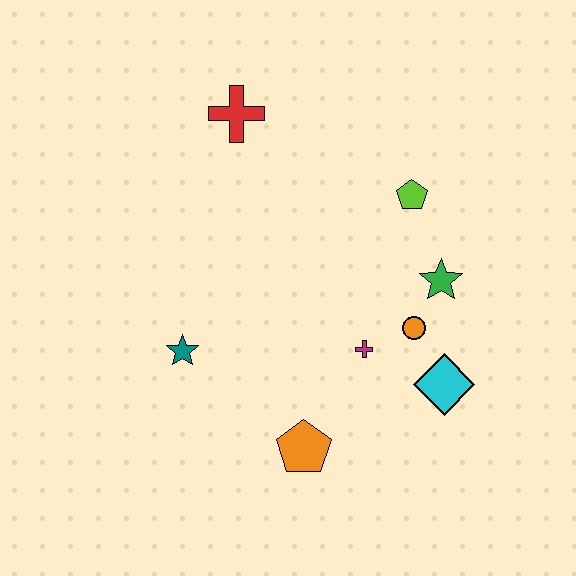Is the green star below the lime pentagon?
Yes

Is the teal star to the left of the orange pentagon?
Yes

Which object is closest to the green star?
The orange circle is closest to the green star.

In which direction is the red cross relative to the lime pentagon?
The red cross is to the left of the lime pentagon.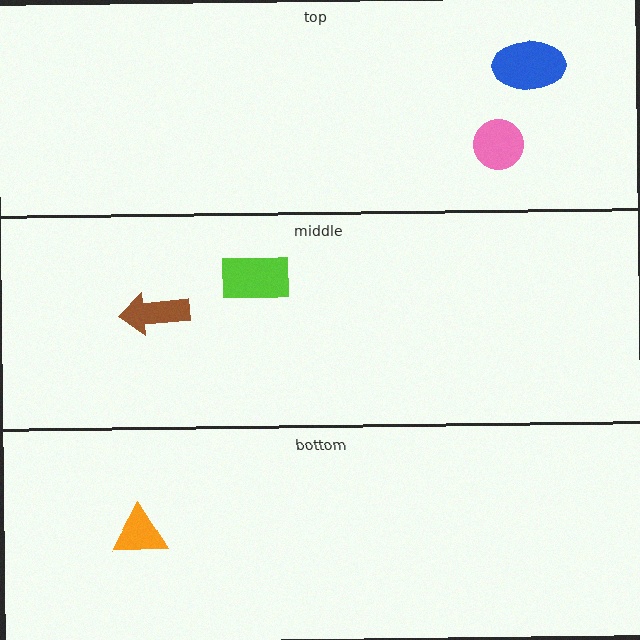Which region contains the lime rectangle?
The middle region.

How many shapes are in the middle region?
2.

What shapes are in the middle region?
The brown arrow, the lime rectangle.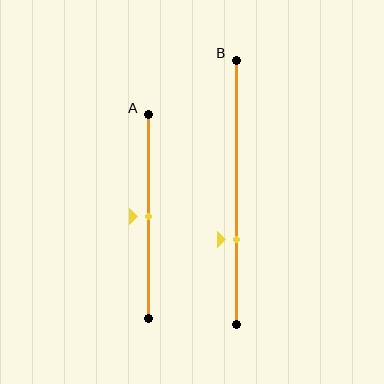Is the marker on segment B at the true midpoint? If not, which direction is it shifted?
No, the marker on segment B is shifted downward by about 18% of the segment length.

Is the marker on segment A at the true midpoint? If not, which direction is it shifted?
Yes, the marker on segment A is at the true midpoint.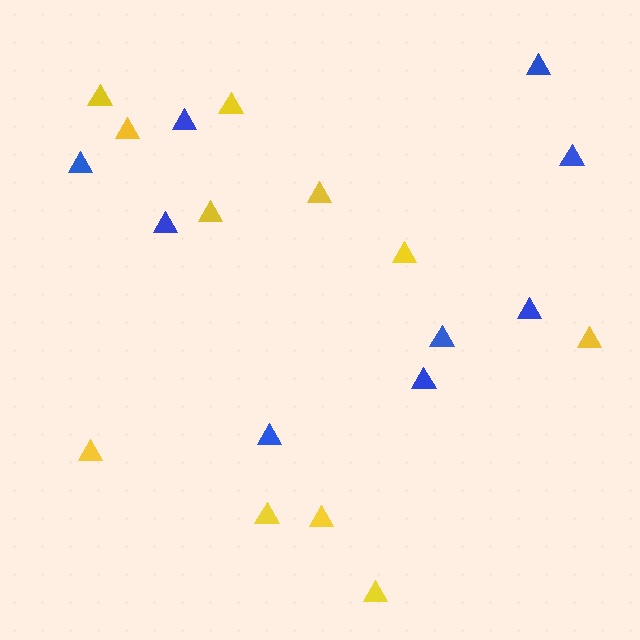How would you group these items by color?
There are 2 groups: one group of yellow triangles (11) and one group of blue triangles (9).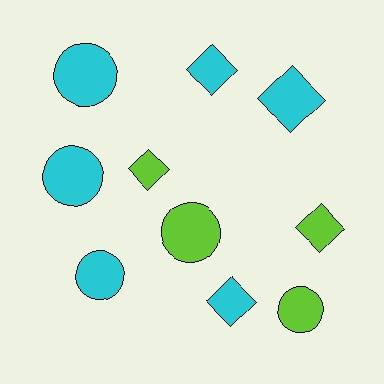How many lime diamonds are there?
There are 2 lime diamonds.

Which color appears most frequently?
Cyan, with 6 objects.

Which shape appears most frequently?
Diamond, with 5 objects.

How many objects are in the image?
There are 10 objects.